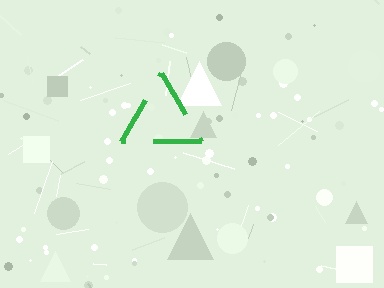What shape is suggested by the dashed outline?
The dashed outline suggests a triangle.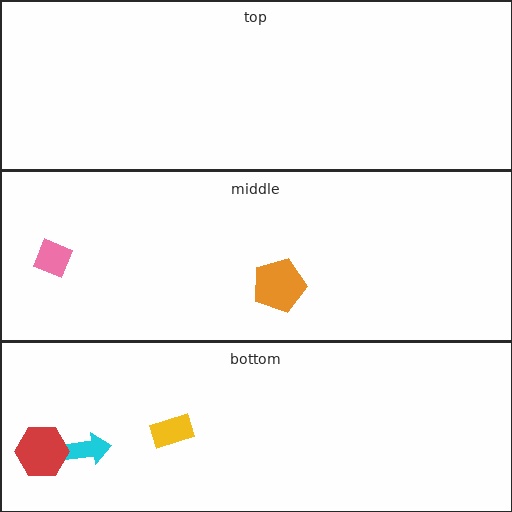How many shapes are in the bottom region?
3.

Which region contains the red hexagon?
The bottom region.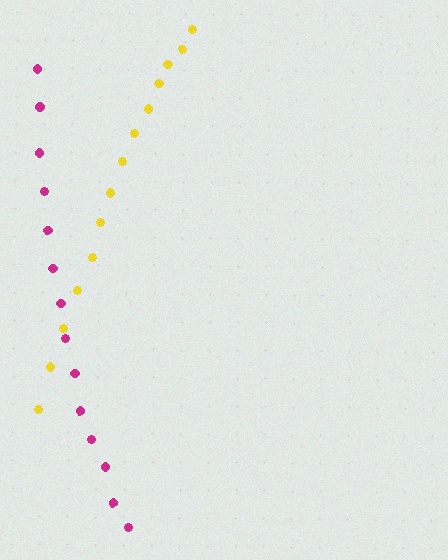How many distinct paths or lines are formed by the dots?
There are 2 distinct paths.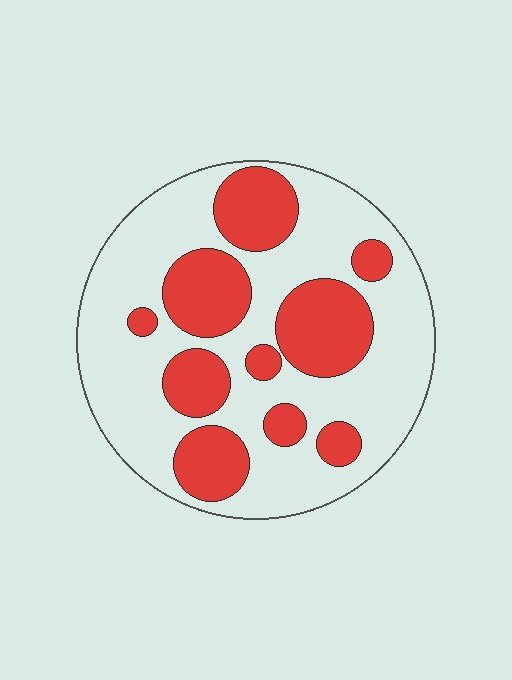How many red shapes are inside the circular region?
10.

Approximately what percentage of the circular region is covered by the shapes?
Approximately 35%.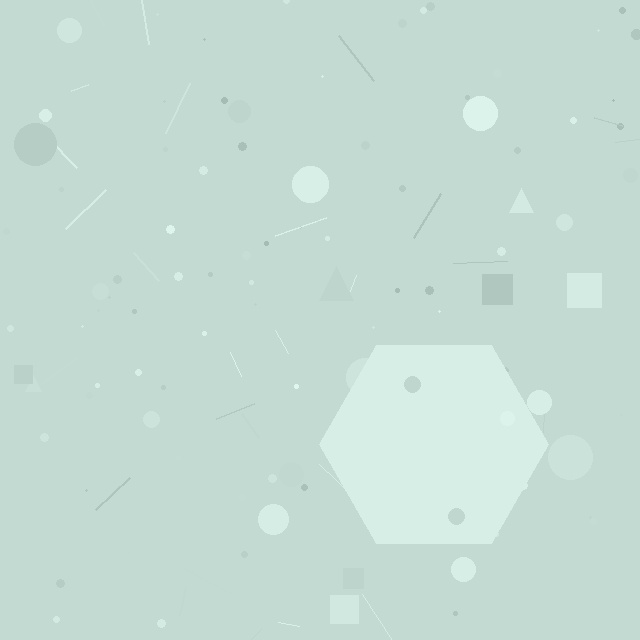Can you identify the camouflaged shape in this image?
The camouflaged shape is a hexagon.